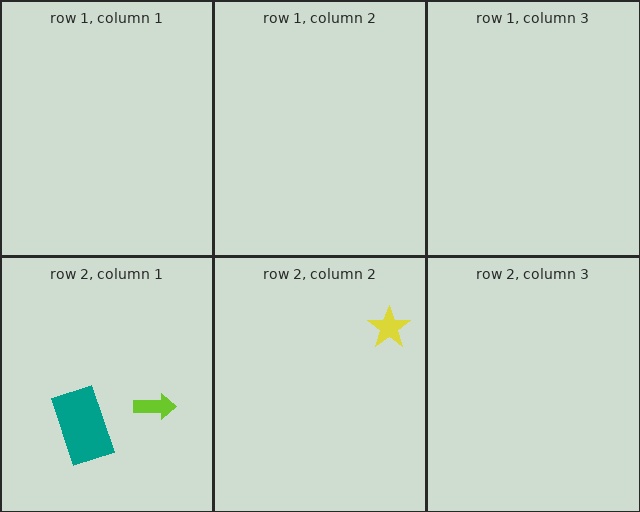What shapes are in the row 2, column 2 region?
The yellow star.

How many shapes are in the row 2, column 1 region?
2.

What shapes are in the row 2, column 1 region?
The lime arrow, the teal rectangle.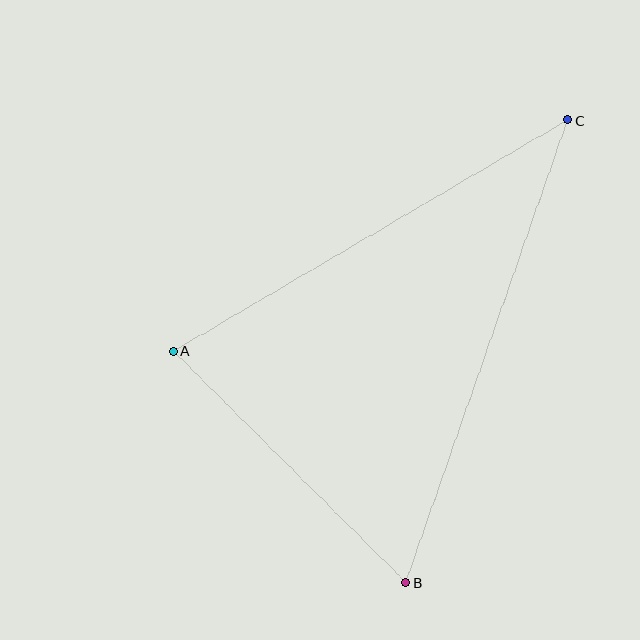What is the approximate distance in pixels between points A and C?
The distance between A and C is approximately 457 pixels.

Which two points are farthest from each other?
Points B and C are farthest from each other.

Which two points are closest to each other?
Points A and B are closest to each other.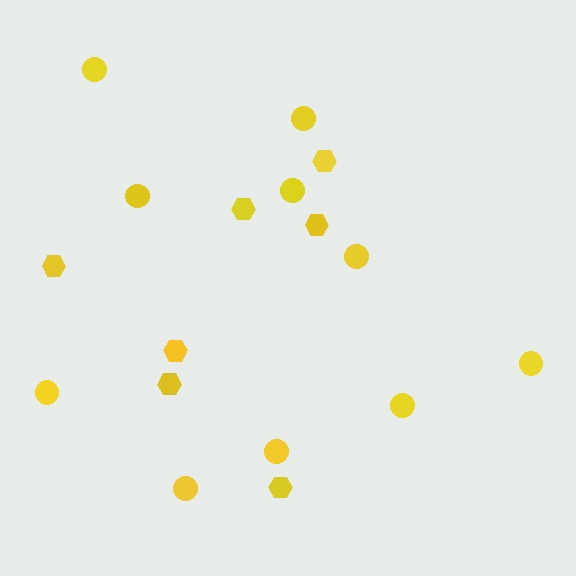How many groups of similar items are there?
There are 2 groups: one group of circles (10) and one group of hexagons (7).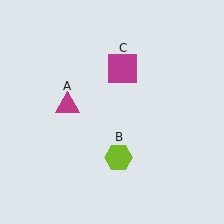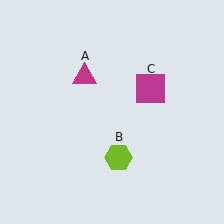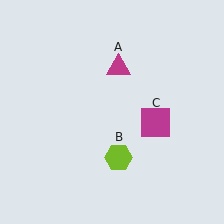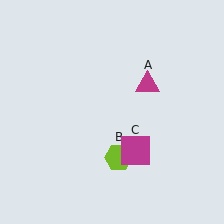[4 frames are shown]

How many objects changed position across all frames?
2 objects changed position: magenta triangle (object A), magenta square (object C).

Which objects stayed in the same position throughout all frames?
Lime hexagon (object B) remained stationary.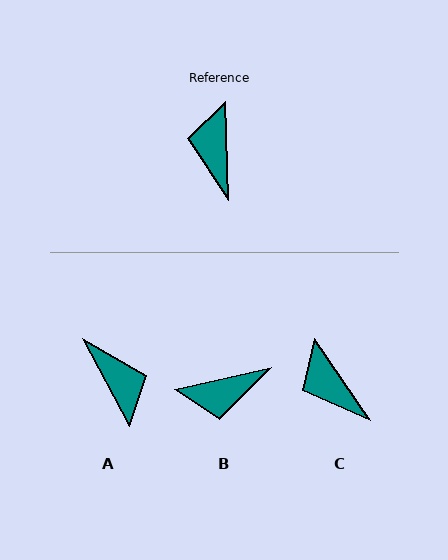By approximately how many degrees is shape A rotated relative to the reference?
Approximately 153 degrees clockwise.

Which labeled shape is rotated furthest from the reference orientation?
A, about 153 degrees away.